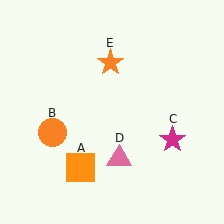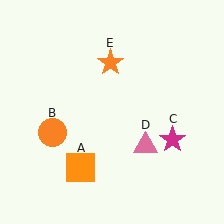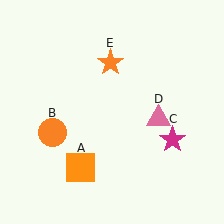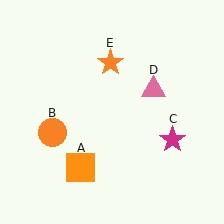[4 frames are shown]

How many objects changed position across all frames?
1 object changed position: pink triangle (object D).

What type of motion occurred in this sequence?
The pink triangle (object D) rotated counterclockwise around the center of the scene.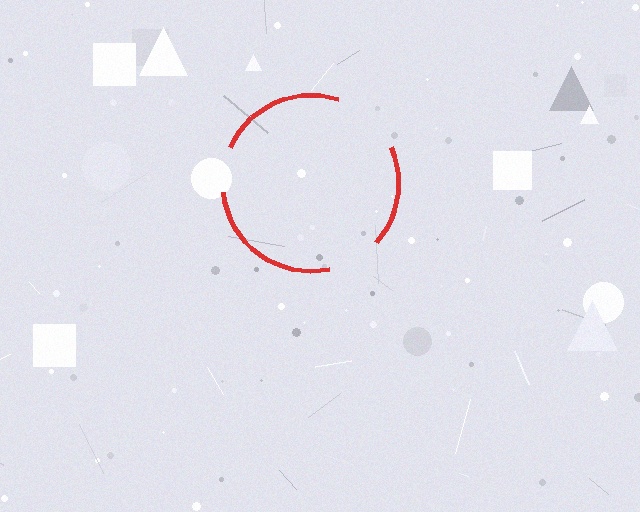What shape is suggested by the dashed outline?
The dashed outline suggests a circle.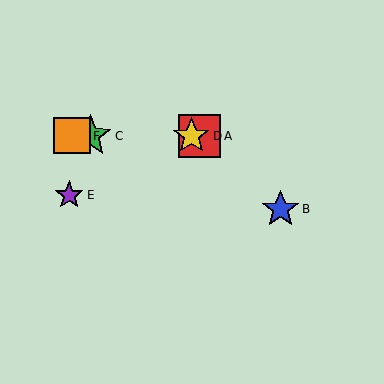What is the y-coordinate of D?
Object D is at y≈136.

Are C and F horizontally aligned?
Yes, both are at y≈136.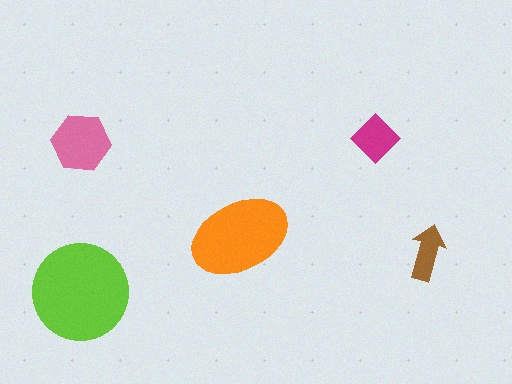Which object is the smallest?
The brown arrow.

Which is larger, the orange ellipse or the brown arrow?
The orange ellipse.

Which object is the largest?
The lime circle.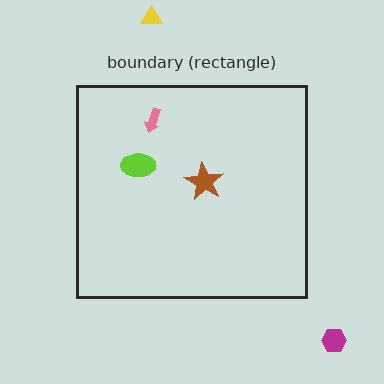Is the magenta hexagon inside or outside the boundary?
Outside.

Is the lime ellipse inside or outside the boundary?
Inside.